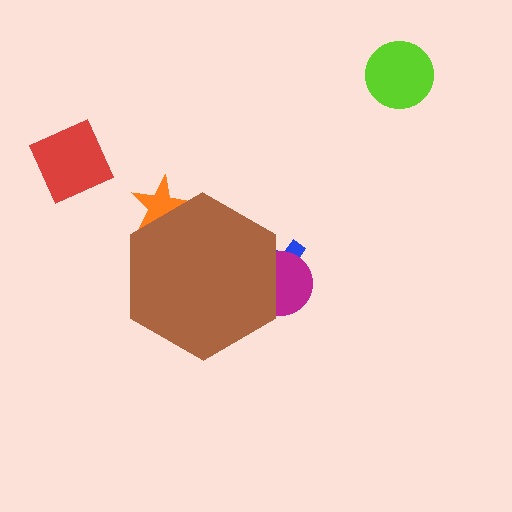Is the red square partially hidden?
No, the red square is fully visible.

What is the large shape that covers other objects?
A brown hexagon.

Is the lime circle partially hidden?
No, the lime circle is fully visible.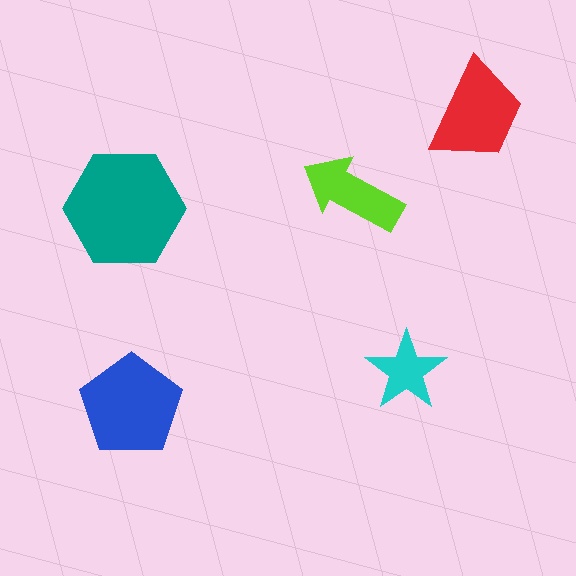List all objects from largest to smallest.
The teal hexagon, the blue pentagon, the red trapezoid, the lime arrow, the cyan star.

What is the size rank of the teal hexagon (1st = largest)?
1st.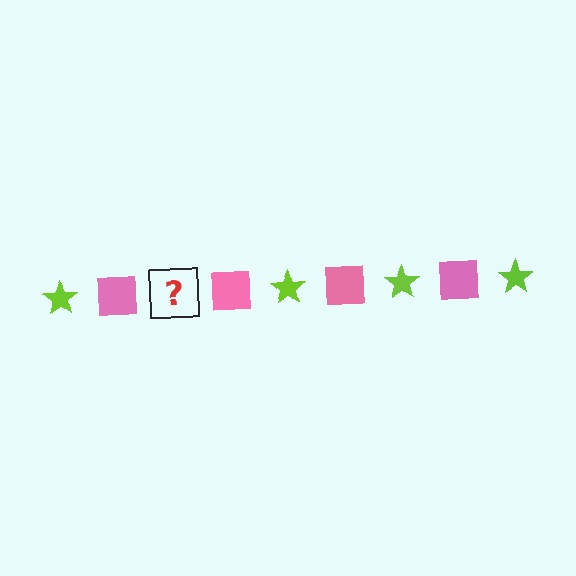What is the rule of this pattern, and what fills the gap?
The rule is that the pattern alternates between lime star and pink square. The gap should be filled with a lime star.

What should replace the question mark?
The question mark should be replaced with a lime star.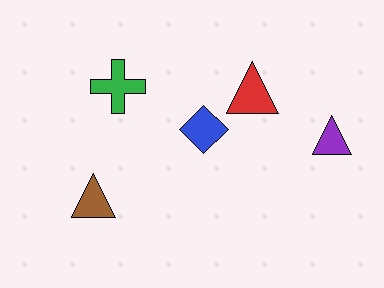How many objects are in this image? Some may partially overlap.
There are 5 objects.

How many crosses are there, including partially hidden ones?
There is 1 cross.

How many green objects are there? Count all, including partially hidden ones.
There is 1 green object.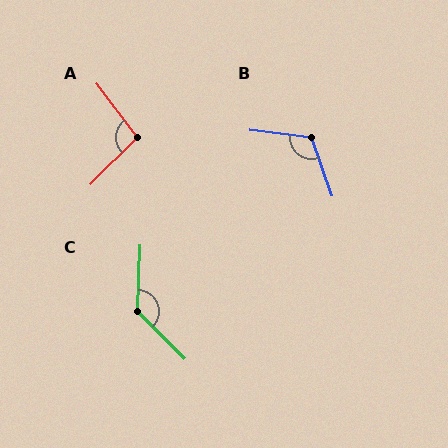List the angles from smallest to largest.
A (98°), B (117°), C (132°).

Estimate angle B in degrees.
Approximately 117 degrees.